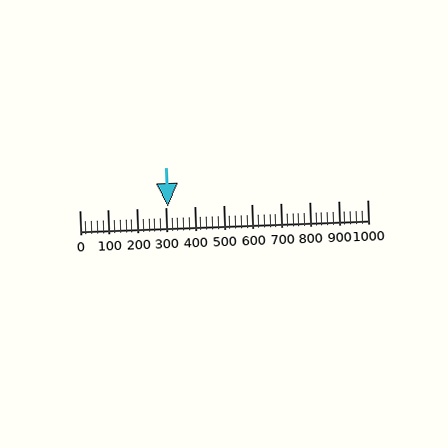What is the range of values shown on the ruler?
The ruler shows values from 0 to 1000.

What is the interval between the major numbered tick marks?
The major tick marks are spaced 100 units apart.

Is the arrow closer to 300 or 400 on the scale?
The arrow is closer to 300.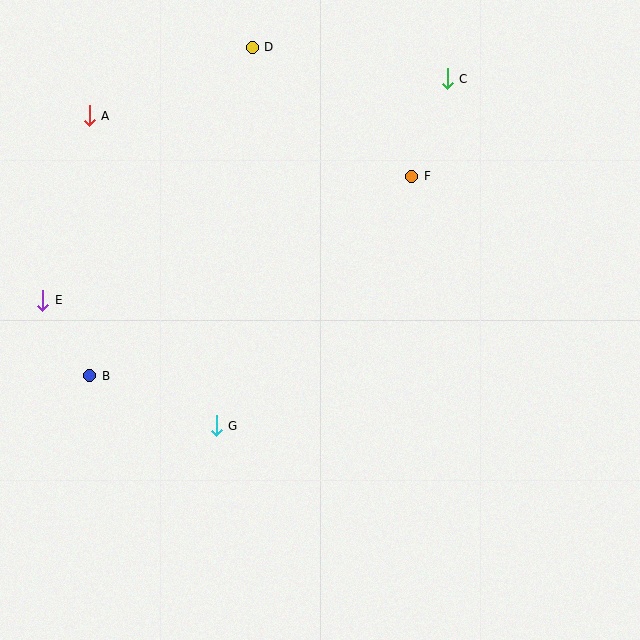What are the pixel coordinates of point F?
Point F is at (412, 176).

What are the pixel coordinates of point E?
Point E is at (43, 300).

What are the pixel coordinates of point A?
Point A is at (89, 116).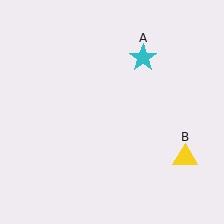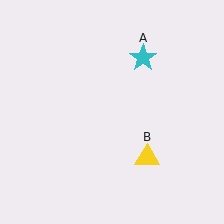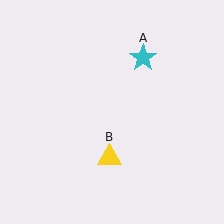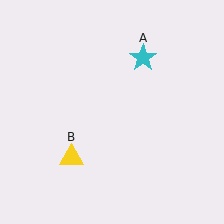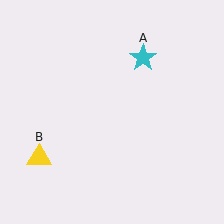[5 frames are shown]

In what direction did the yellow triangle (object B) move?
The yellow triangle (object B) moved left.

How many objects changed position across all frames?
1 object changed position: yellow triangle (object B).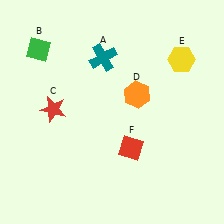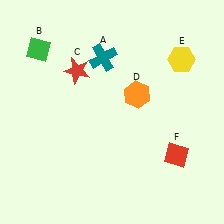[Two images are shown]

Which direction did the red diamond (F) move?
The red diamond (F) moved right.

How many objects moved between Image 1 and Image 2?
2 objects moved between the two images.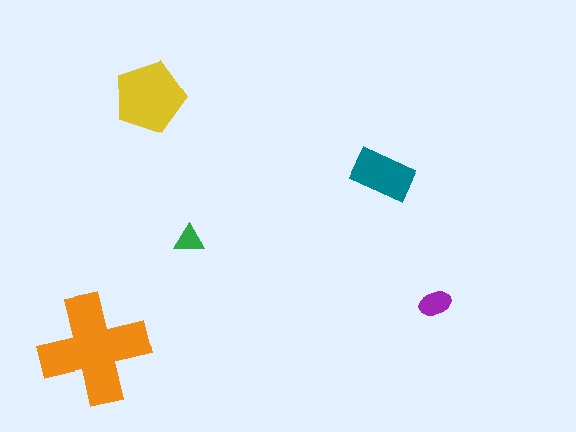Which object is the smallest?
The green triangle.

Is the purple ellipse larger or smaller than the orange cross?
Smaller.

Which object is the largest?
The orange cross.